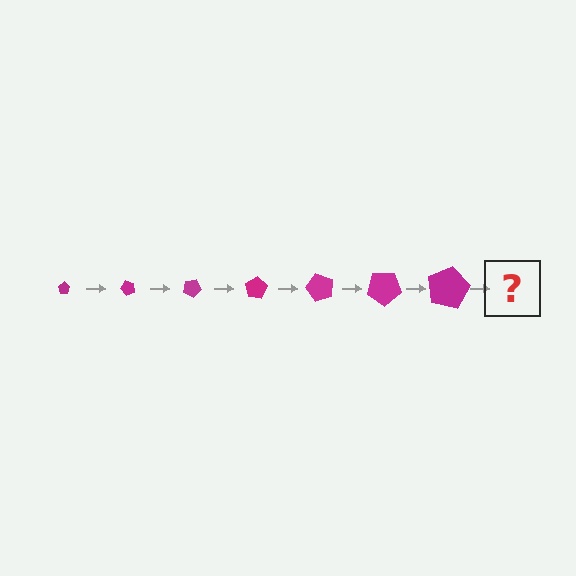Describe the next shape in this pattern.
It should be a pentagon, larger than the previous one and rotated 350 degrees from the start.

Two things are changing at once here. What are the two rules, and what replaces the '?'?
The two rules are that the pentagon grows larger each step and it rotates 50 degrees each step. The '?' should be a pentagon, larger than the previous one and rotated 350 degrees from the start.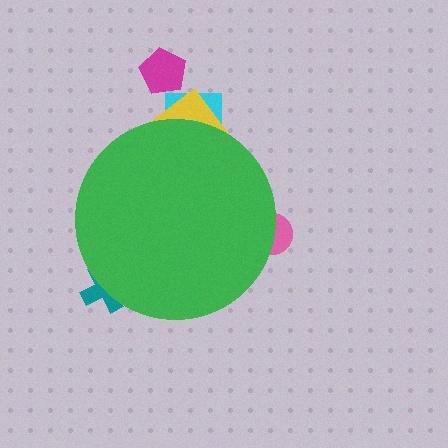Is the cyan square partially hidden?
Yes, the cyan square is partially hidden behind the green circle.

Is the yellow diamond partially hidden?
Yes, the yellow diamond is partially hidden behind the green circle.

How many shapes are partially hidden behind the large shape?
4 shapes are partially hidden.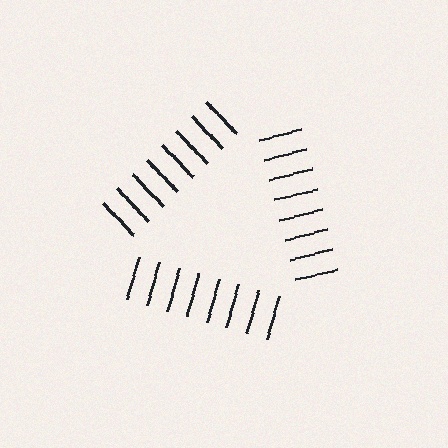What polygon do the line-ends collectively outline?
An illusory triangle — the line segments terminate on its edges but no continuous stroke is drawn.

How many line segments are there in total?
24 — 8 along each of the 3 edges.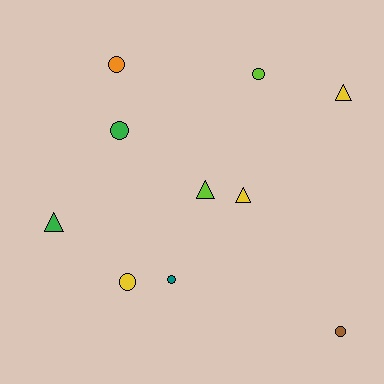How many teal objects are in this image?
There is 1 teal object.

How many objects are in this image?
There are 10 objects.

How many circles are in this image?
There are 6 circles.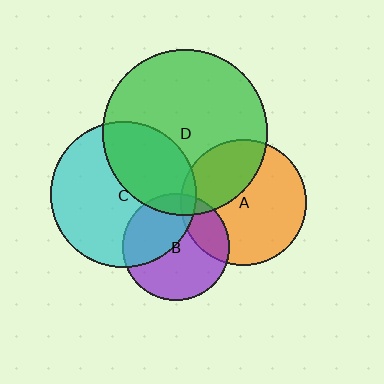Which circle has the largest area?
Circle D (green).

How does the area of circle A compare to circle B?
Approximately 1.4 times.